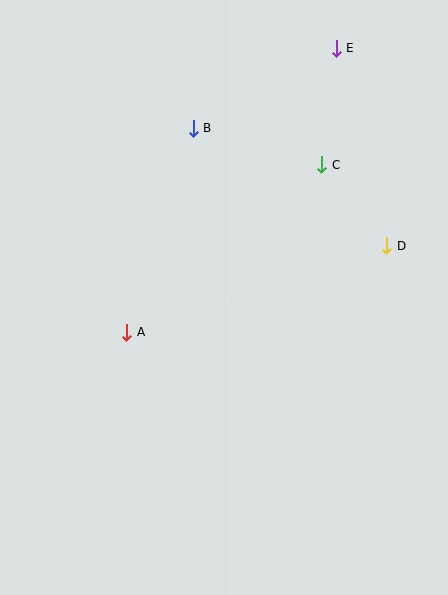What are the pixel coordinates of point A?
Point A is at (127, 332).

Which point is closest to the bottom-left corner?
Point A is closest to the bottom-left corner.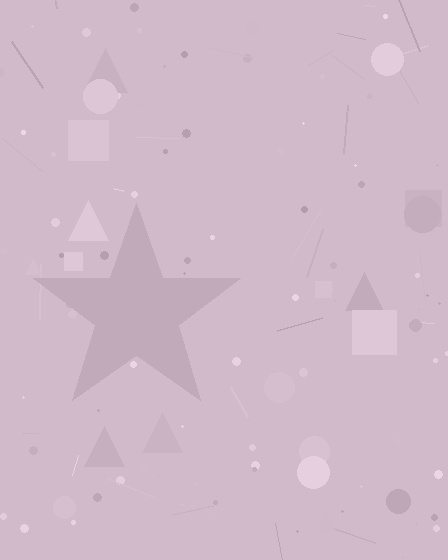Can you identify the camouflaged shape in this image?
The camouflaged shape is a star.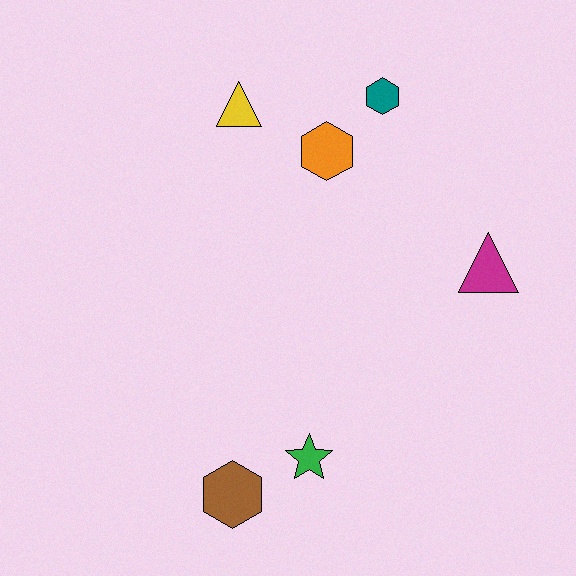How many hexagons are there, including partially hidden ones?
There are 3 hexagons.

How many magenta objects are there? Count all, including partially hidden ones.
There is 1 magenta object.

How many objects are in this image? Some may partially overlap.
There are 6 objects.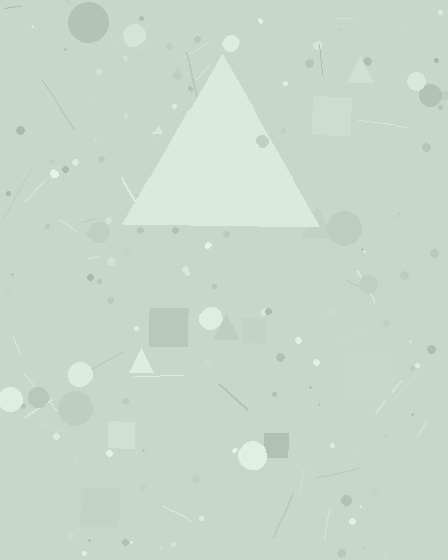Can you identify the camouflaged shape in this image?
The camouflaged shape is a triangle.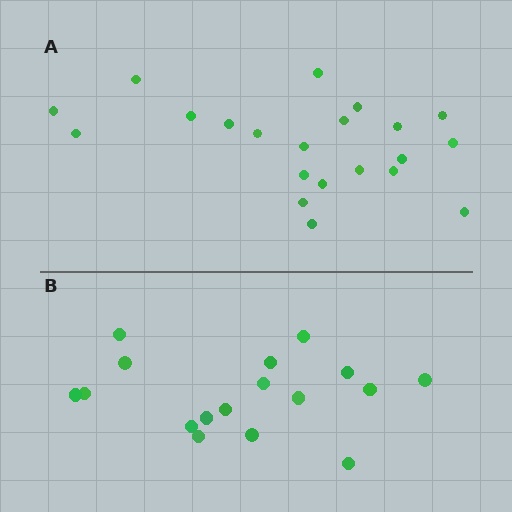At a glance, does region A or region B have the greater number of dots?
Region A (the top region) has more dots.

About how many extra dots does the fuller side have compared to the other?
Region A has about 4 more dots than region B.